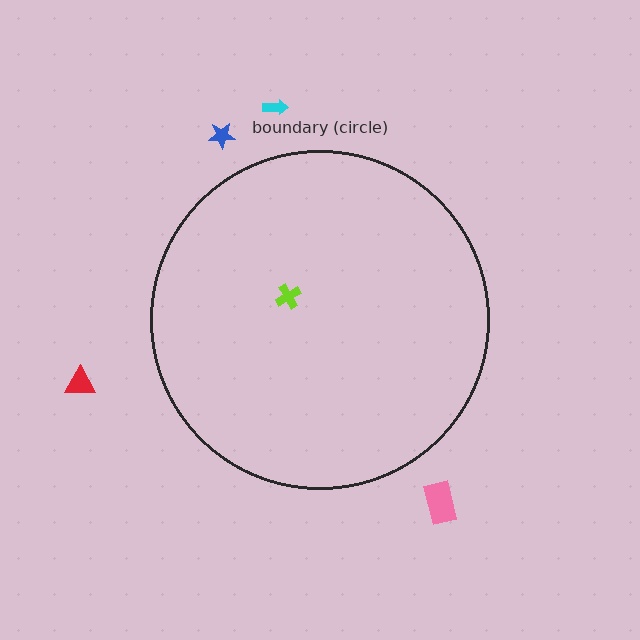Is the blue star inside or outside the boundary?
Outside.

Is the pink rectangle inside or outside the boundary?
Outside.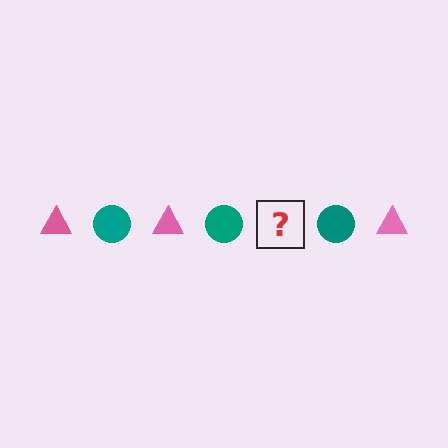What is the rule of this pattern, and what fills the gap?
The rule is that the pattern alternates between pink triangle and teal circle. The gap should be filled with a pink triangle.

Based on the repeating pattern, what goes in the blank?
The blank should be a pink triangle.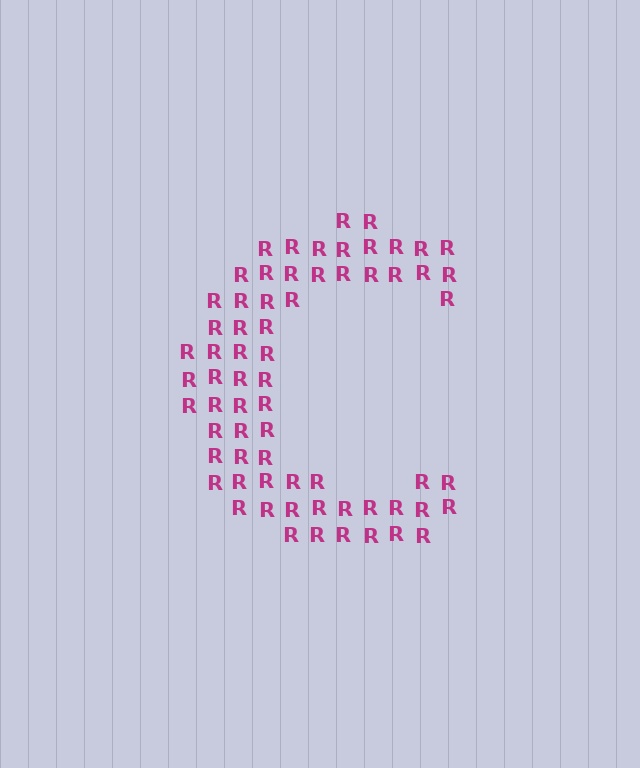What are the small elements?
The small elements are letter R's.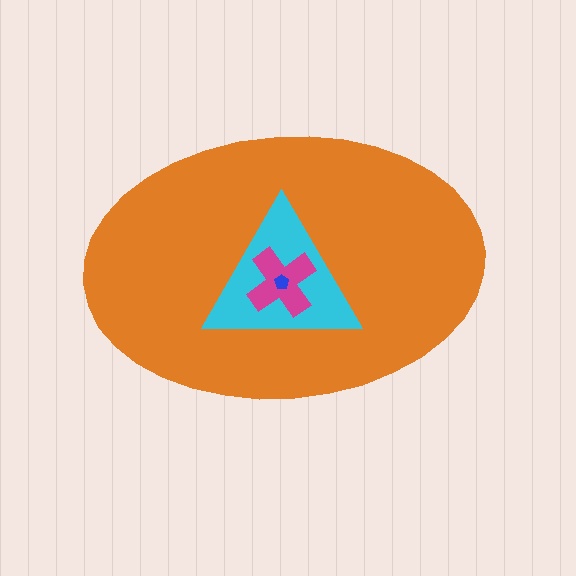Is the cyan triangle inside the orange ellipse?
Yes.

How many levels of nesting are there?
4.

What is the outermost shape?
The orange ellipse.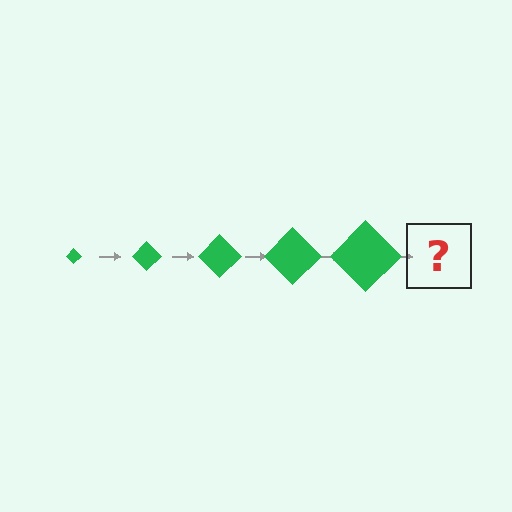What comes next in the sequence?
The next element should be a green diamond, larger than the previous one.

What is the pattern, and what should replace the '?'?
The pattern is that the diamond gets progressively larger each step. The '?' should be a green diamond, larger than the previous one.